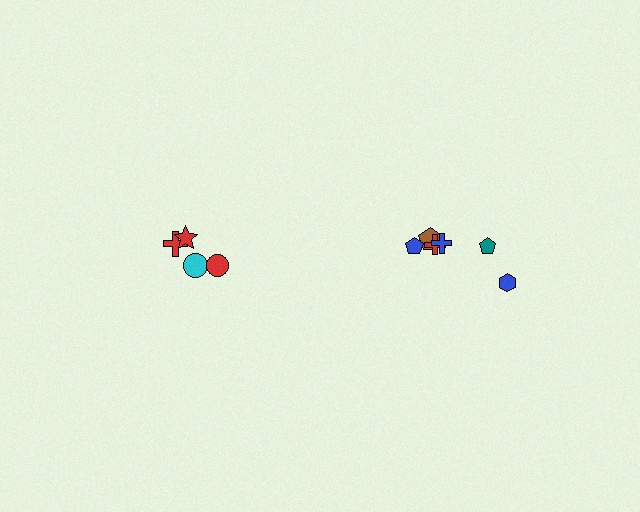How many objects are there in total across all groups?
There are 10 objects.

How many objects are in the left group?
There are 4 objects.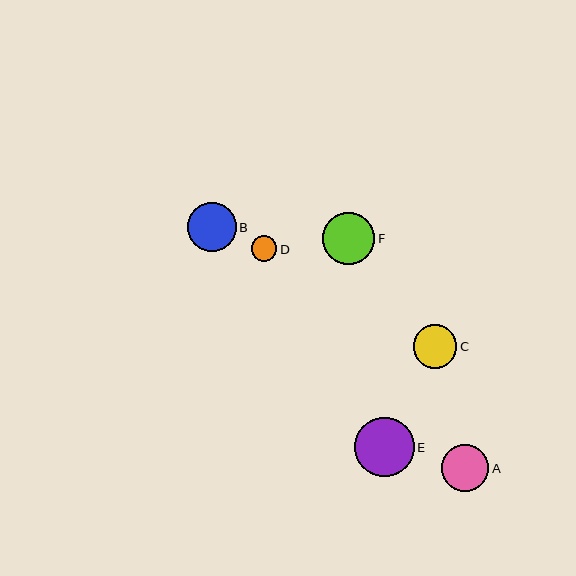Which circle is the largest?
Circle E is the largest with a size of approximately 59 pixels.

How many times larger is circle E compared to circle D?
Circle E is approximately 2.3 times the size of circle D.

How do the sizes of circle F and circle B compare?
Circle F and circle B are approximately the same size.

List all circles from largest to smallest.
From largest to smallest: E, F, B, A, C, D.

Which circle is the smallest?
Circle D is the smallest with a size of approximately 26 pixels.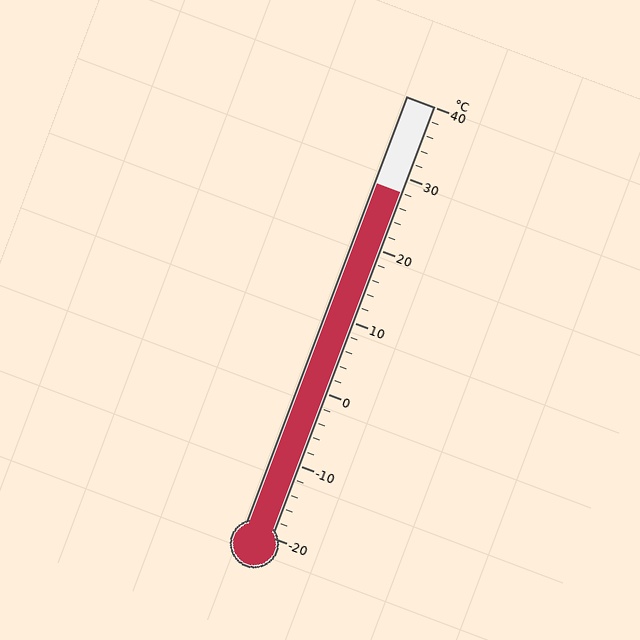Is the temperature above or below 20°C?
The temperature is above 20°C.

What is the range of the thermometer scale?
The thermometer scale ranges from -20°C to 40°C.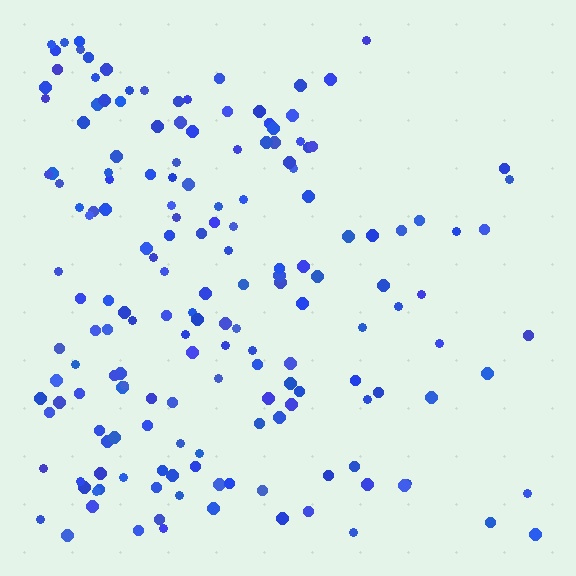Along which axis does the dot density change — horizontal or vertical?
Horizontal.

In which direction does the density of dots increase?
From right to left, with the left side densest.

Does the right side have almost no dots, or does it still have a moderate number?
Still a moderate number, just noticeably fewer than the left.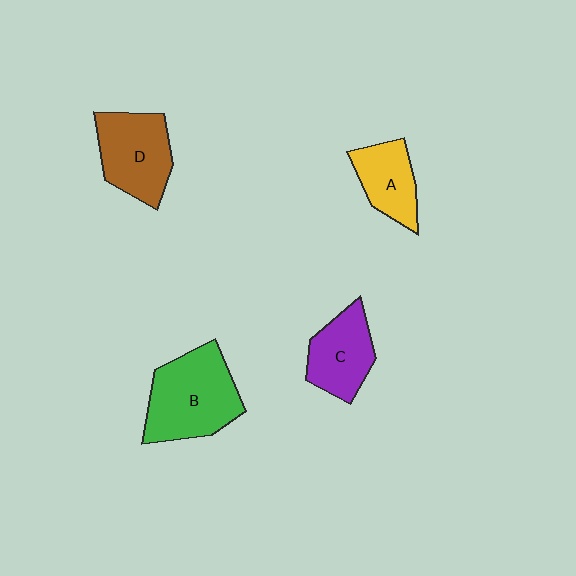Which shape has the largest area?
Shape B (green).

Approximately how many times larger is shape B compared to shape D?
Approximately 1.2 times.